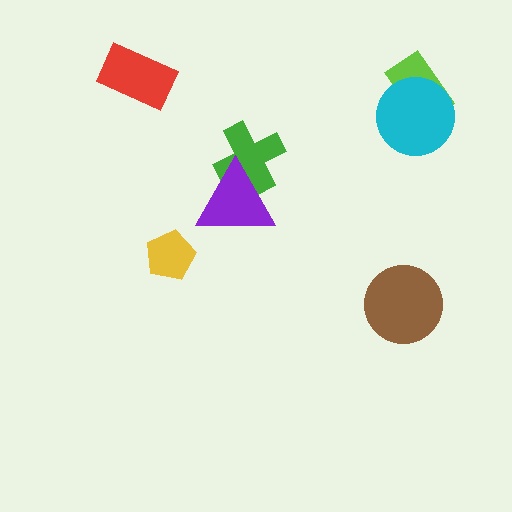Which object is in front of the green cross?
The purple triangle is in front of the green cross.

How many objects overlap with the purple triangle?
1 object overlaps with the purple triangle.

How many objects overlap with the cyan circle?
1 object overlaps with the cyan circle.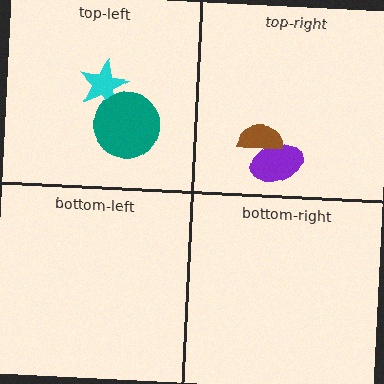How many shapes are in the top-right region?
2.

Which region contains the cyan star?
The top-left region.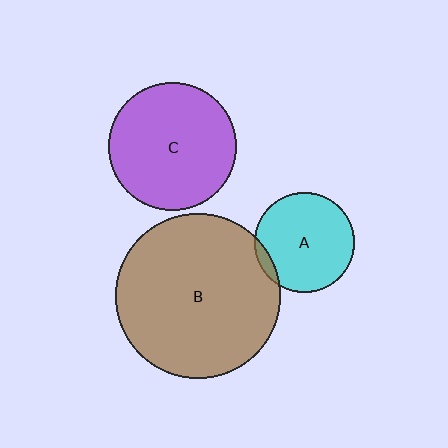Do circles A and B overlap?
Yes.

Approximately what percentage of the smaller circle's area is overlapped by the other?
Approximately 5%.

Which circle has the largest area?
Circle B (brown).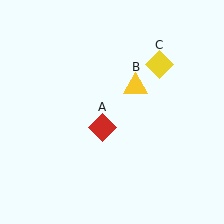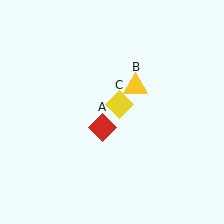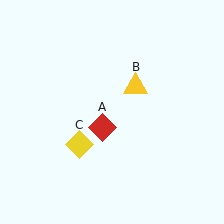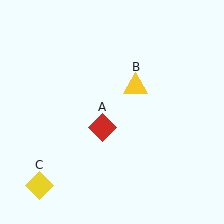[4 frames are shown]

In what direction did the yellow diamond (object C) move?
The yellow diamond (object C) moved down and to the left.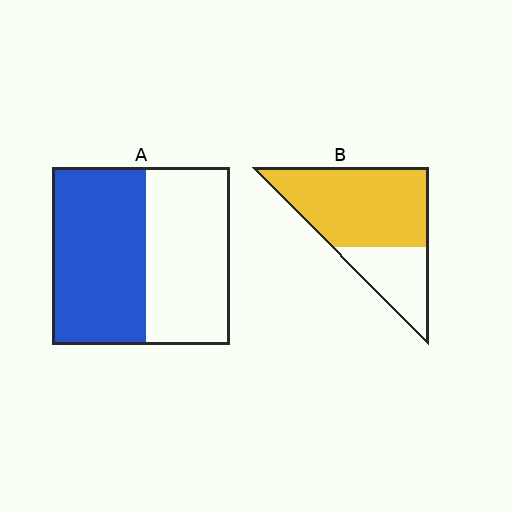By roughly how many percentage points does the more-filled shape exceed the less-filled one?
By roughly 15 percentage points (B over A).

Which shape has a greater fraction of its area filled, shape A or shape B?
Shape B.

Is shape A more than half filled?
Roughly half.